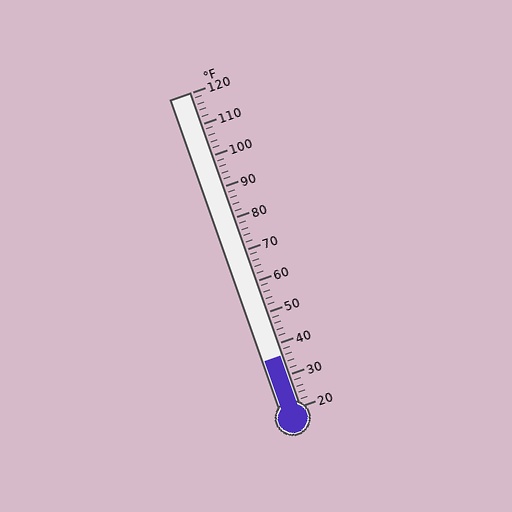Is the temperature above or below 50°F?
The temperature is below 50°F.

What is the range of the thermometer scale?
The thermometer scale ranges from 20°F to 120°F.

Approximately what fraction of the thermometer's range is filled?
The thermometer is filled to approximately 15% of its range.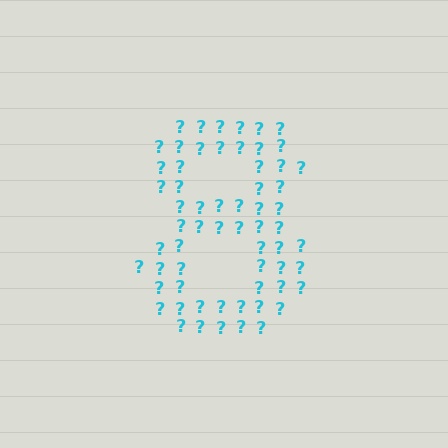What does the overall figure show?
The overall figure shows the digit 8.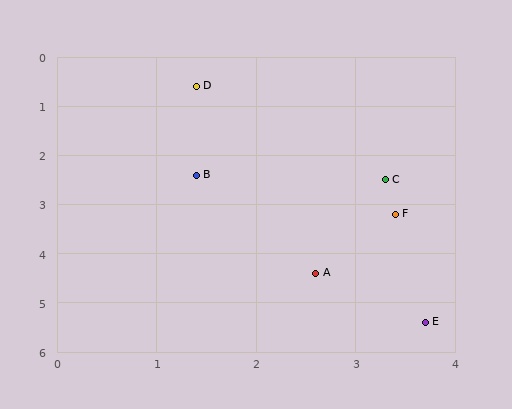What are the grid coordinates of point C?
Point C is at approximately (3.3, 2.5).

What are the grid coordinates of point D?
Point D is at approximately (1.4, 0.6).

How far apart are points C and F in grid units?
Points C and F are about 0.7 grid units apart.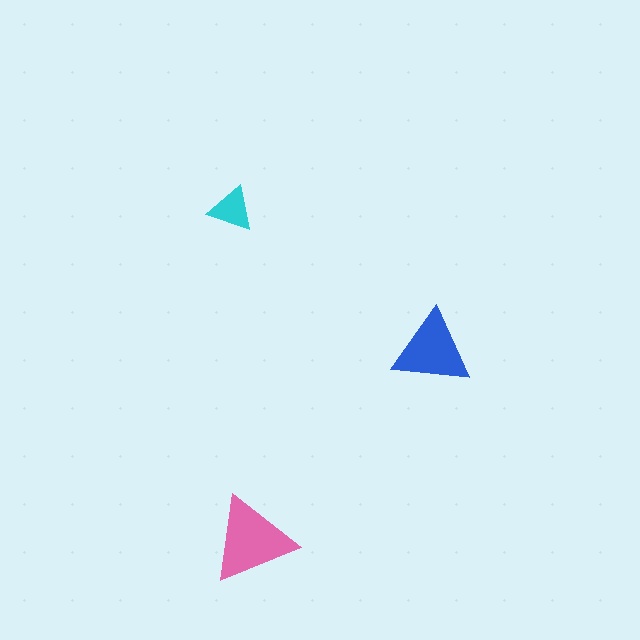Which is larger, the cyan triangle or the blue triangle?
The blue one.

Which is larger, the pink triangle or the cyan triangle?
The pink one.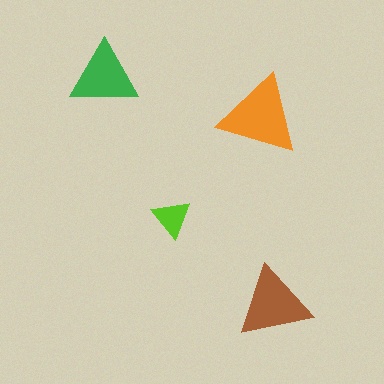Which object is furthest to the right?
The brown triangle is rightmost.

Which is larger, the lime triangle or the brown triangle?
The brown one.